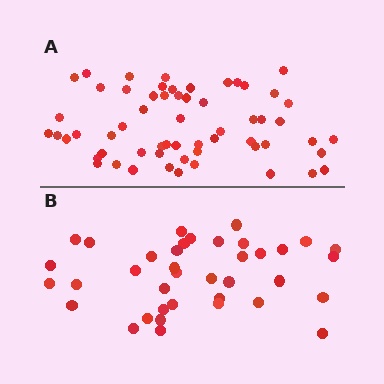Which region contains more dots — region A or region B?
Region A (the top region) has more dots.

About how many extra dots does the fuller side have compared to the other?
Region A has approximately 20 more dots than region B.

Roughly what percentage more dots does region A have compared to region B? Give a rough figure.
About 55% more.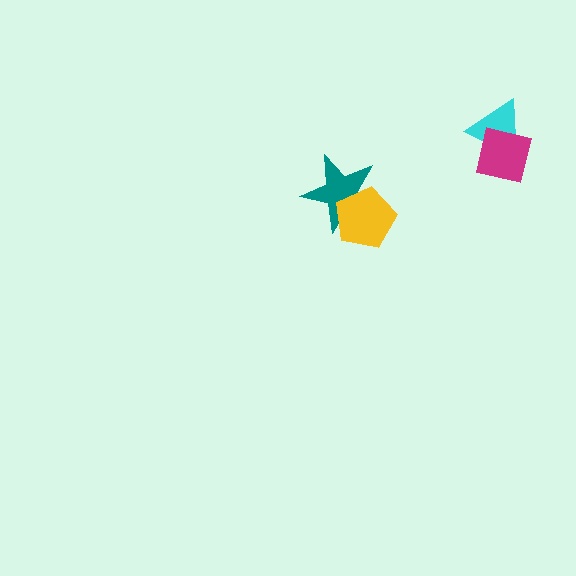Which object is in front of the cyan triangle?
The magenta square is in front of the cyan triangle.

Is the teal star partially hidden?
Yes, it is partially covered by another shape.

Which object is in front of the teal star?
The yellow pentagon is in front of the teal star.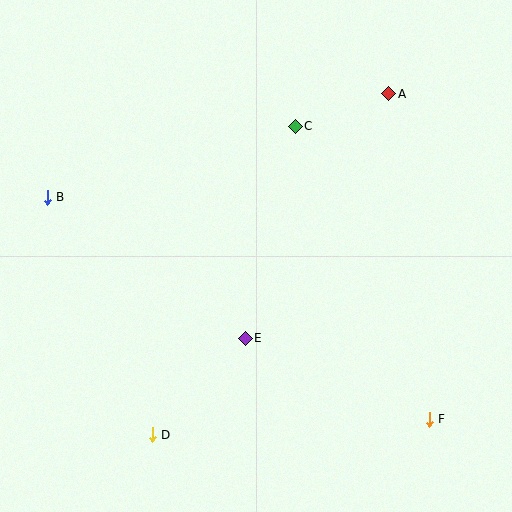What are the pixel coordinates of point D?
Point D is at (152, 435).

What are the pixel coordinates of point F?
Point F is at (429, 419).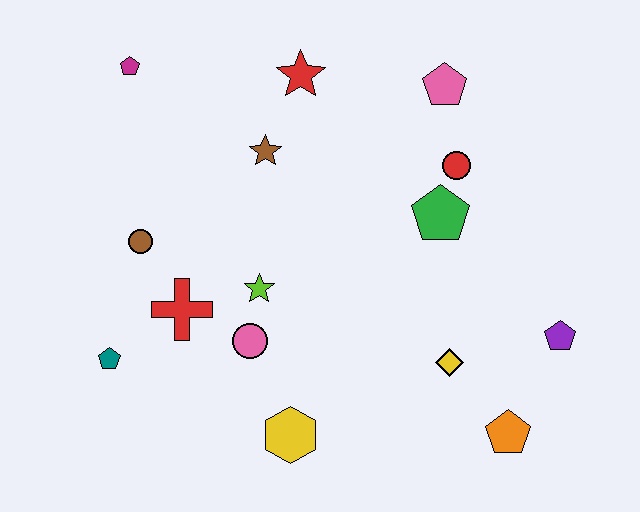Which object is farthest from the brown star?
The orange pentagon is farthest from the brown star.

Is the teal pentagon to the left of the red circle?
Yes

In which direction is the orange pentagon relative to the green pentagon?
The orange pentagon is below the green pentagon.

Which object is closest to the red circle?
The green pentagon is closest to the red circle.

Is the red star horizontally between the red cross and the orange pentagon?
Yes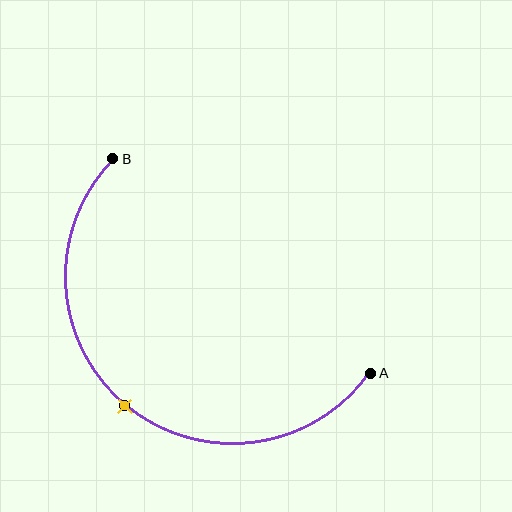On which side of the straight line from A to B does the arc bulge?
The arc bulges below and to the left of the straight line connecting A and B.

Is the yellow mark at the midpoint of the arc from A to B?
Yes. The yellow mark lies on the arc at equal arc-length from both A and B — it is the arc midpoint.